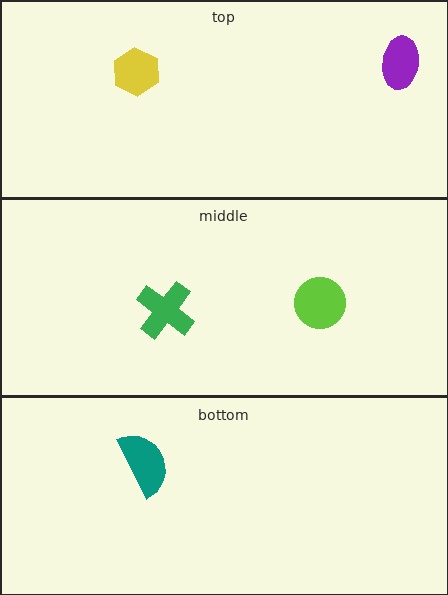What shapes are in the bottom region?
The teal semicircle.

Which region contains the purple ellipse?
The top region.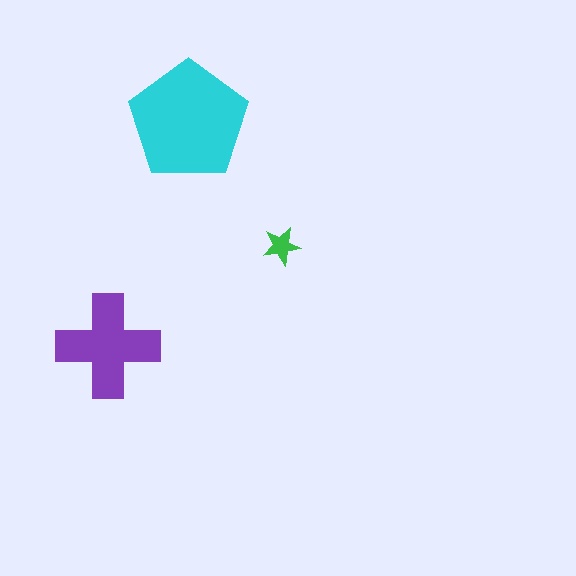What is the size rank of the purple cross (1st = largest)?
2nd.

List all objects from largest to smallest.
The cyan pentagon, the purple cross, the green star.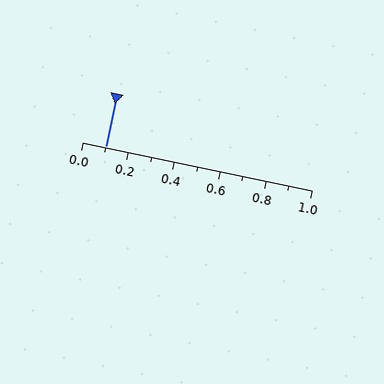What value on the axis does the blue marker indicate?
The marker indicates approximately 0.1.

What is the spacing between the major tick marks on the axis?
The major ticks are spaced 0.2 apart.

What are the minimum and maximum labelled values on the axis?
The axis runs from 0.0 to 1.0.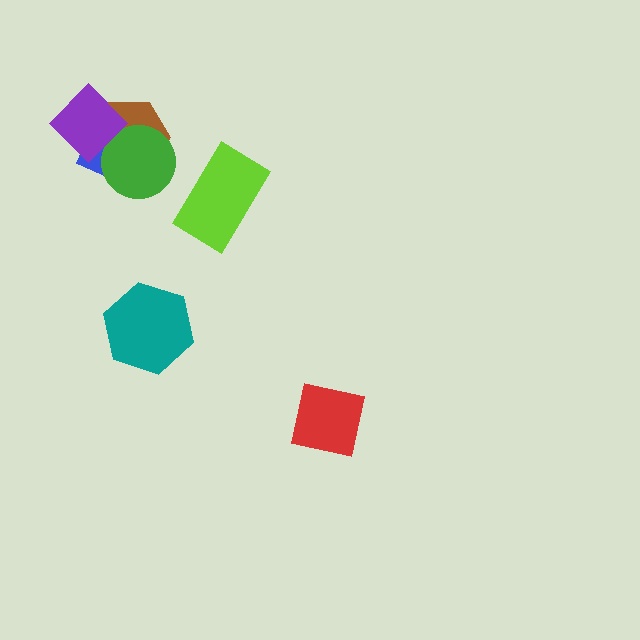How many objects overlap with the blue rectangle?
3 objects overlap with the blue rectangle.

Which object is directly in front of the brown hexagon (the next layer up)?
The blue rectangle is directly in front of the brown hexagon.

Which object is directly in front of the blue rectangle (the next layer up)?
The green circle is directly in front of the blue rectangle.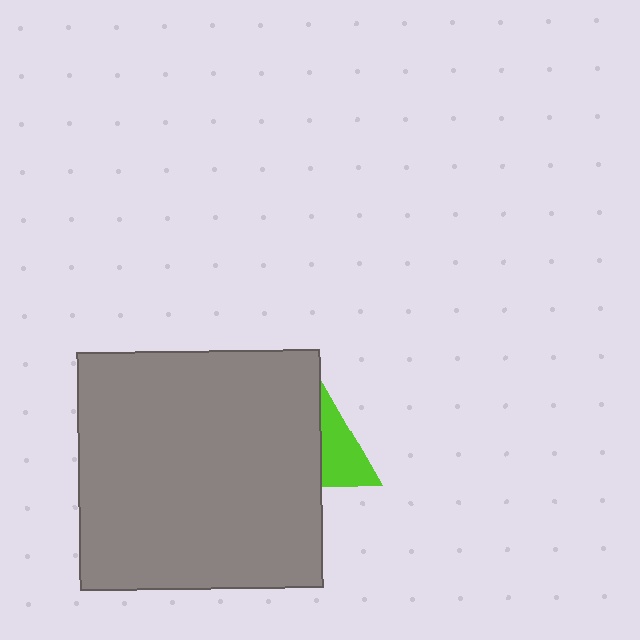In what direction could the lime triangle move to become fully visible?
The lime triangle could move right. That would shift it out from behind the gray rectangle entirely.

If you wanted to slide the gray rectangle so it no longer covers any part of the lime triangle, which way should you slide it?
Slide it left — that is the most direct way to separate the two shapes.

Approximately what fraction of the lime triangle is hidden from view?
Roughly 58% of the lime triangle is hidden behind the gray rectangle.